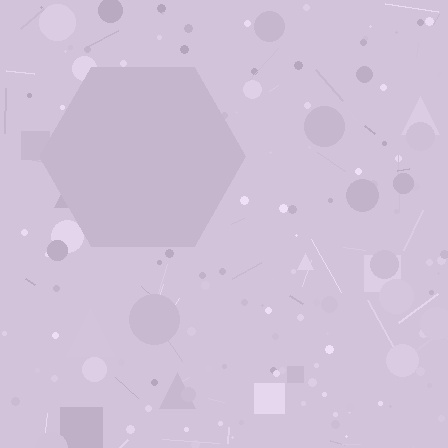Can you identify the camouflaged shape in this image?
The camouflaged shape is a hexagon.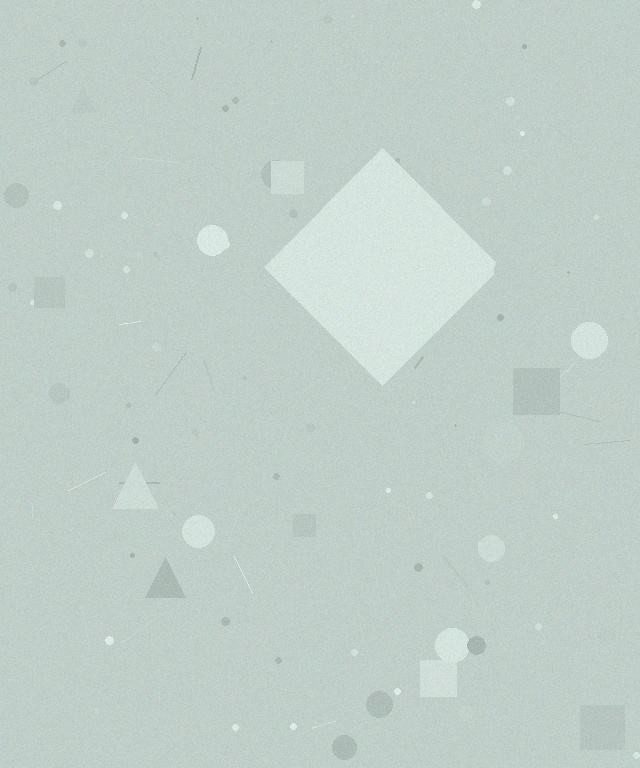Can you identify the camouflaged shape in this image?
The camouflaged shape is a diamond.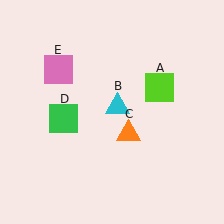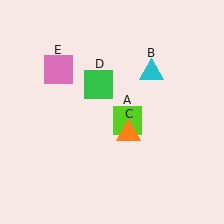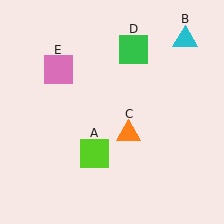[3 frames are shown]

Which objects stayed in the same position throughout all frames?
Orange triangle (object C) and pink square (object E) remained stationary.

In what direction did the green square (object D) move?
The green square (object D) moved up and to the right.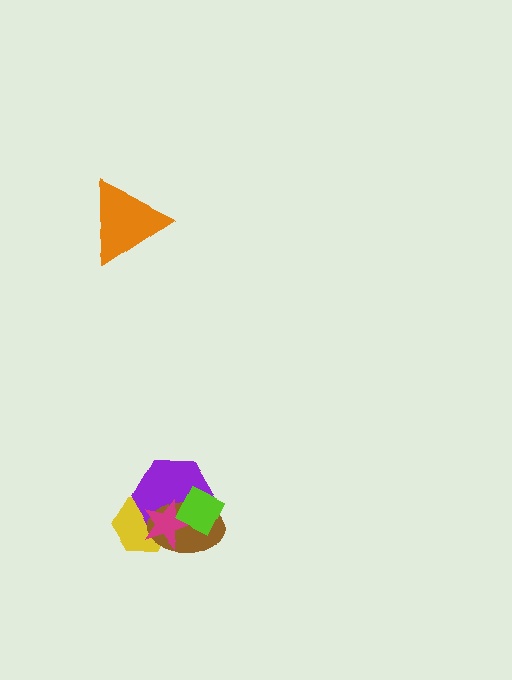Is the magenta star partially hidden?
Yes, it is partially covered by another shape.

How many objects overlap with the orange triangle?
0 objects overlap with the orange triangle.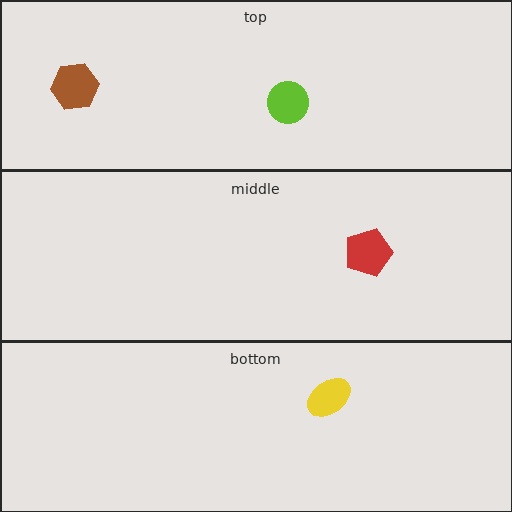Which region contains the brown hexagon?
The top region.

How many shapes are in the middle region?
1.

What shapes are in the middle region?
The red pentagon.